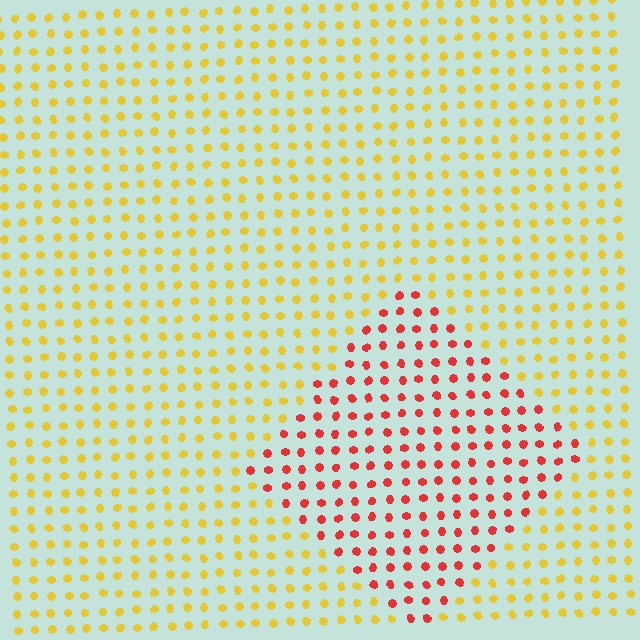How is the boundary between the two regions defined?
The boundary is defined purely by a slight shift in hue (about 52 degrees). Spacing, size, and orientation are identical on both sides.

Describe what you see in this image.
The image is filled with small yellow elements in a uniform arrangement. A diamond-shaped region is visible where the elements are tinted to a slightly different hue, forming a subtle color boundary.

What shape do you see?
I see a diamond.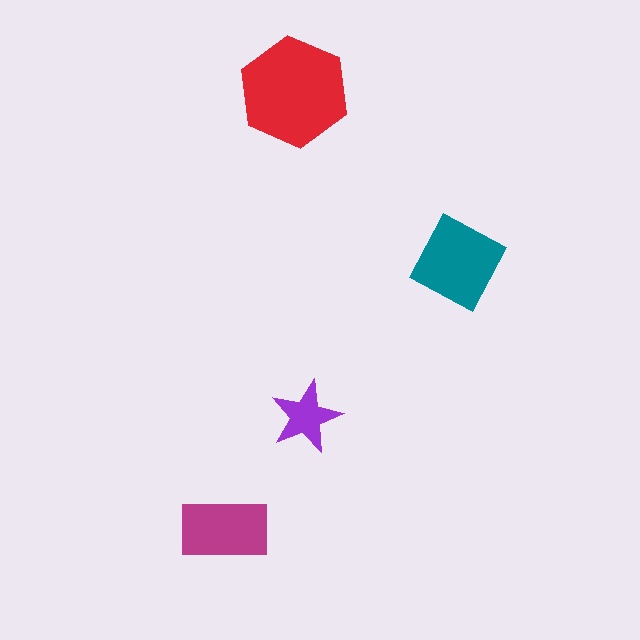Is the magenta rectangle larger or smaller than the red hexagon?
Smaller.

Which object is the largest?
The red hexagon.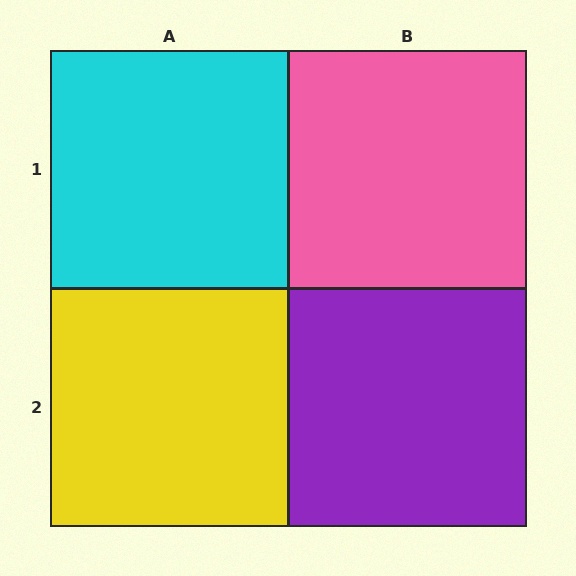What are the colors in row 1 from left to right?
Cyan, pink.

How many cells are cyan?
1 cell is cyan.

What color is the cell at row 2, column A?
Yellow.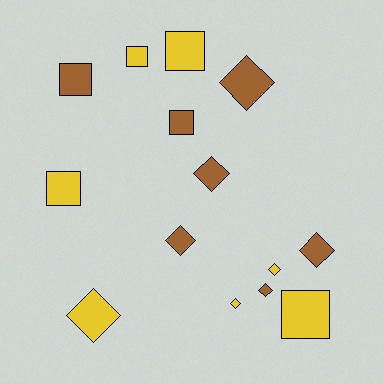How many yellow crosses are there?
There are no yellow crosses.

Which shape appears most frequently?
Diamond, with 8 objects.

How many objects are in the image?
There are 14 objects.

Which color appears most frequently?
Brown, with 7 objects.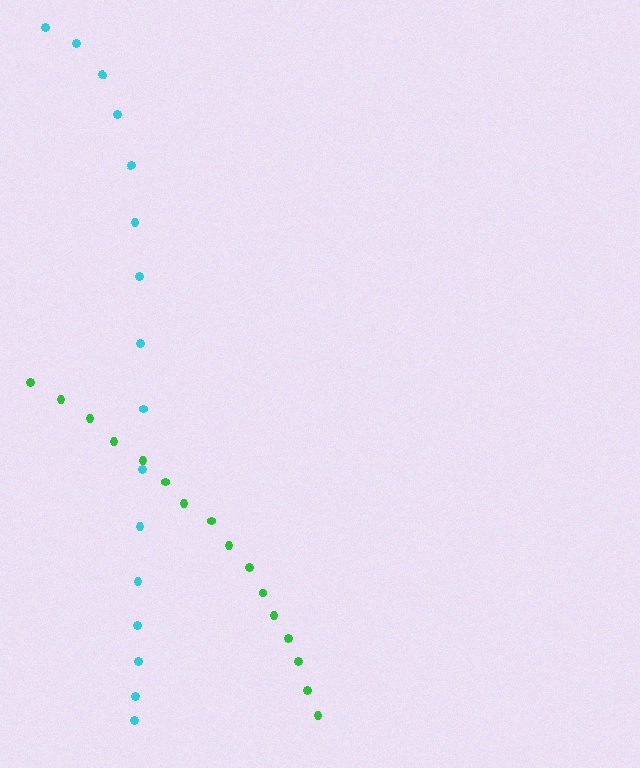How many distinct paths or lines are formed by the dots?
There are 2 distinct paths.